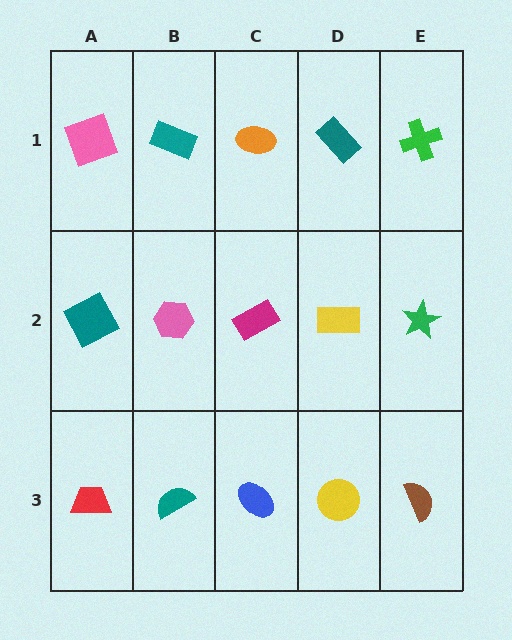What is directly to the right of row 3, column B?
A blue ellipse.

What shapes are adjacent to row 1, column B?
A pink hexagon (row 2, column B), a pink square (row 1, column A), an orange ellipse (row 1, column C).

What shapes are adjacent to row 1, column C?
A magenta rectangle (row 2, column C), a teal rectangle (row 1, column B), a teal rectangle (row 1, column D).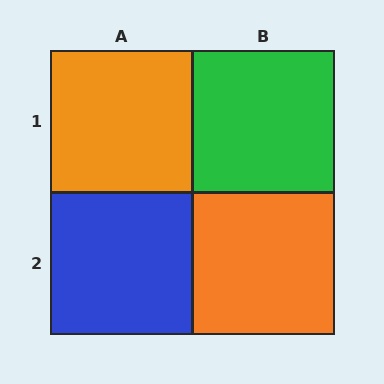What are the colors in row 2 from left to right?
Blue, orange.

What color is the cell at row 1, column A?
Orange.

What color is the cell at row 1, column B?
Green.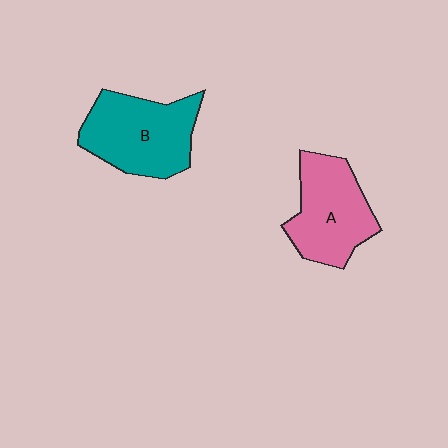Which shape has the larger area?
Shape B (teal).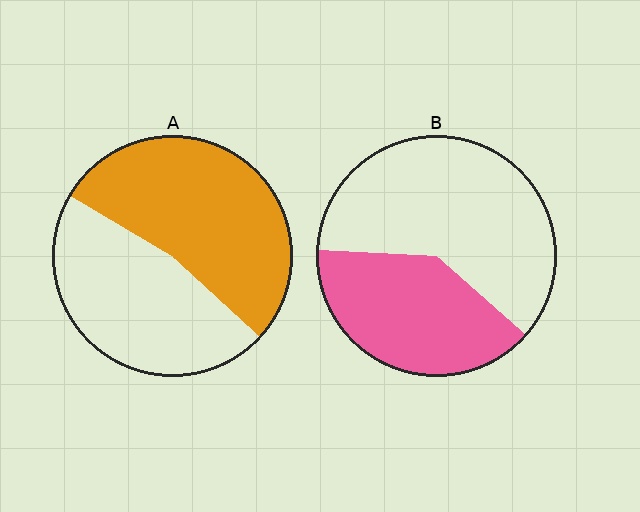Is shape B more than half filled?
No.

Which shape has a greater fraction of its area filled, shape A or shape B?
Shape A.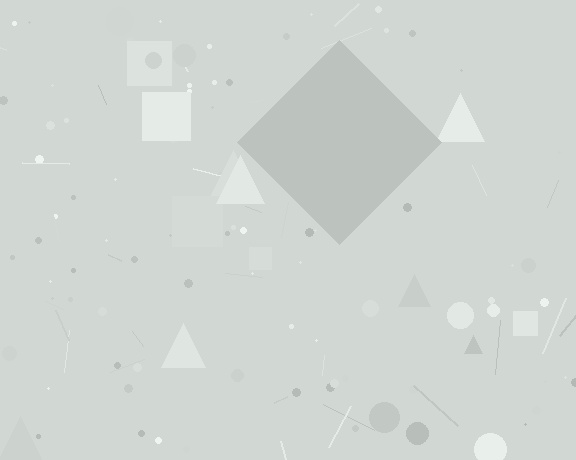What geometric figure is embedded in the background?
A diamond is embedded in the background.